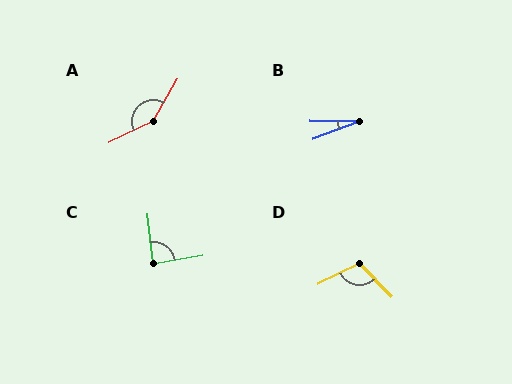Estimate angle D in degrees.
Approximately 108 degrees.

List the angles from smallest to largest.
B (21°), C (86°), D (108°), A (146°).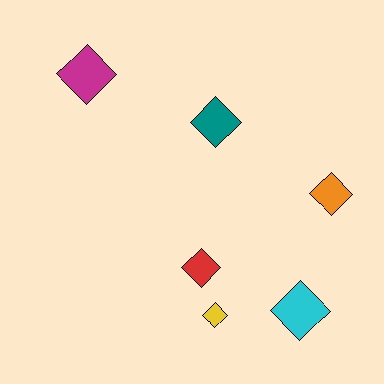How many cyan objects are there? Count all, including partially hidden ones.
There is 1 cyan object.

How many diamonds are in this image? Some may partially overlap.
There are 6 diamonds.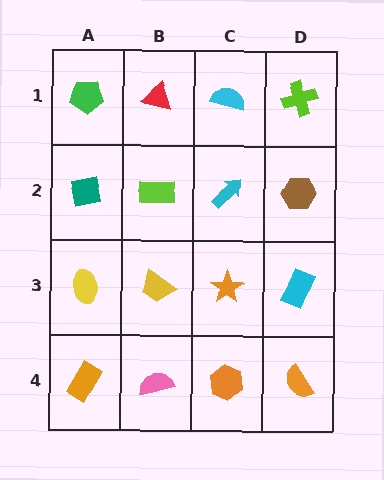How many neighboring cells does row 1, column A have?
2.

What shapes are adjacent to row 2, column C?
A cyan semicircle (row 1, column C), an orange star (row 3, column C), a lime rectangle (row 2, column B), a brown hexagon (row 2, column D).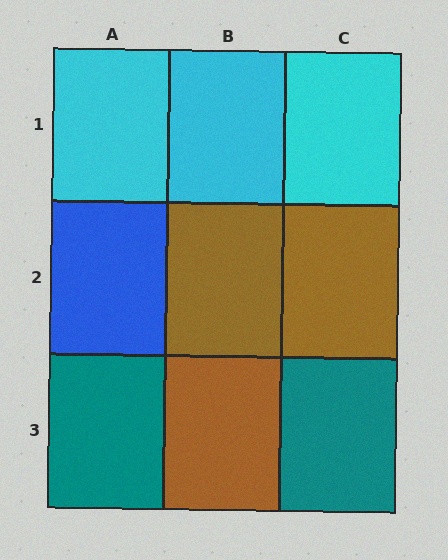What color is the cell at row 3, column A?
Teal.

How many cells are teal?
2 cells are teal.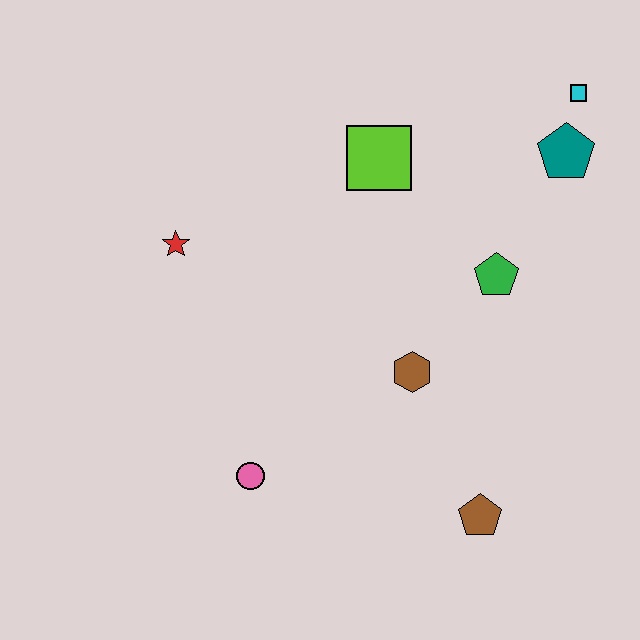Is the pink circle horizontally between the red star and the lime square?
Yes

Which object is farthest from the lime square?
The brown pentagon is farthest from the lime square.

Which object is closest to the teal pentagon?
The cyan square is closest to the teal pentagon.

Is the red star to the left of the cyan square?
Yes